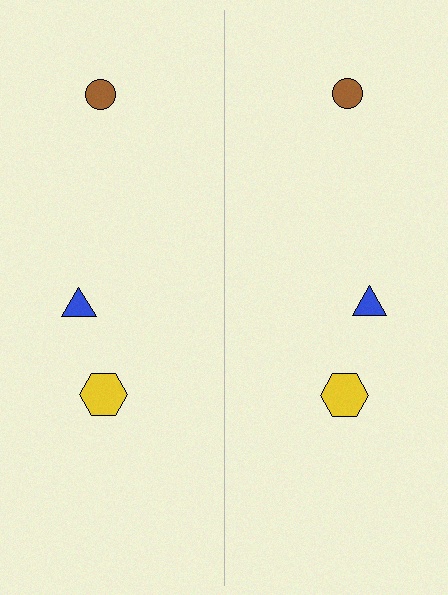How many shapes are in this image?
There are 6 shapes in this image.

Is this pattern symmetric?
Yes, this pattern has bilateral (reflection) symmetry.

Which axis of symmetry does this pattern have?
The pattern has a vertical axis of symmetry running through the center of the image.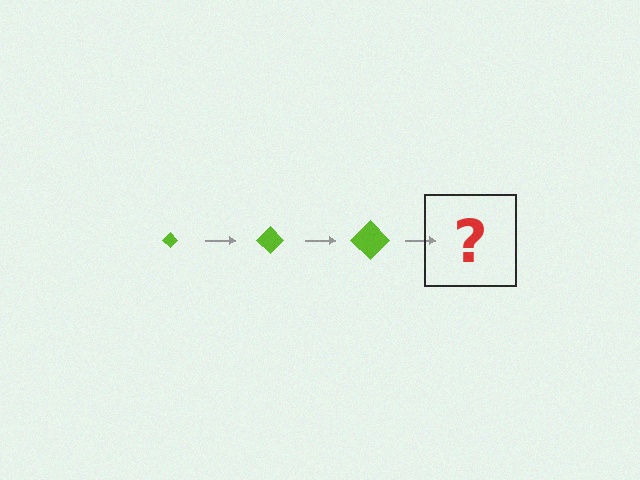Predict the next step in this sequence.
The next step is a lime diamond, larger than the previous one.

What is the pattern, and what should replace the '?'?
The pattern is that the diamond gets progressively larger each step. The '?' should be a lime diamond, larger than the previous one.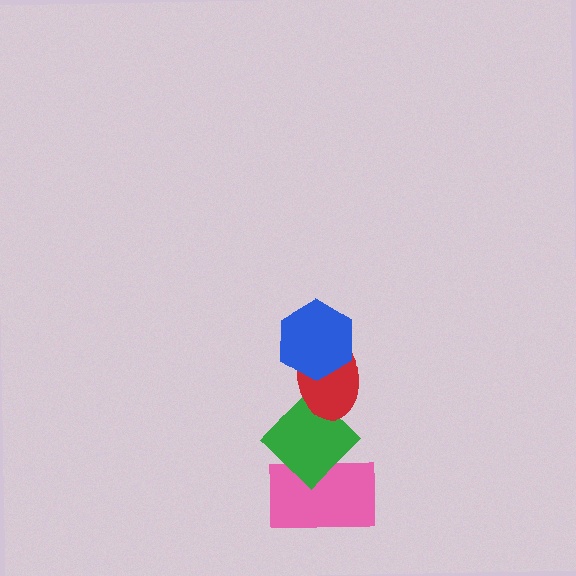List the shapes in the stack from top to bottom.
From top to bottom: the blue hexagon, the red ellipse, the green diamond, the pink rectangle.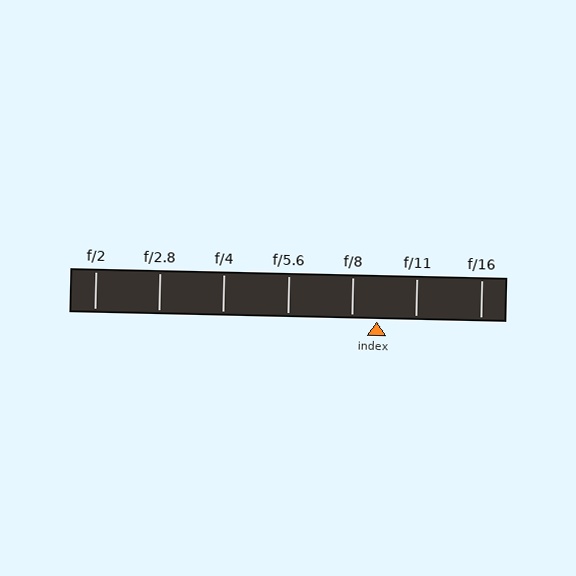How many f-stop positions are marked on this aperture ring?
There are 7 f-stop positions marked.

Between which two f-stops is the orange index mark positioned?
The index mark is between f/8 and f/11.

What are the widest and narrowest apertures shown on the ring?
The widest aperture shown is f/2 and the narrowest is f/16.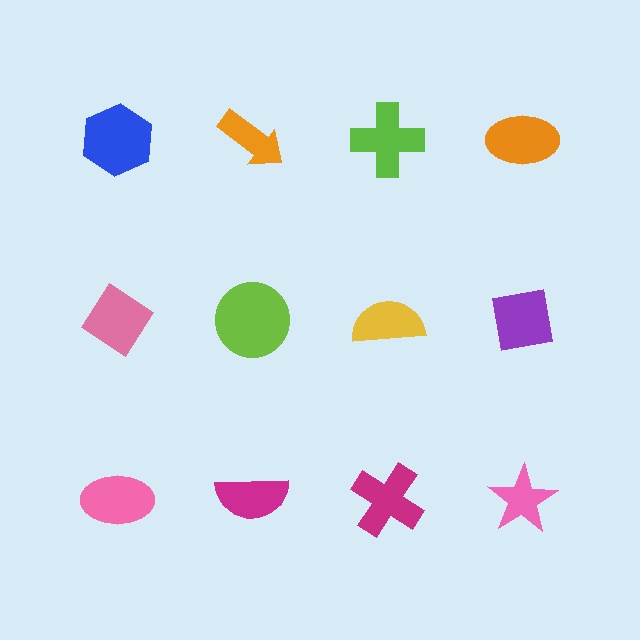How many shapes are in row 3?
4 shapes.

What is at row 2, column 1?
A pink diamond.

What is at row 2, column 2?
A lime circle.